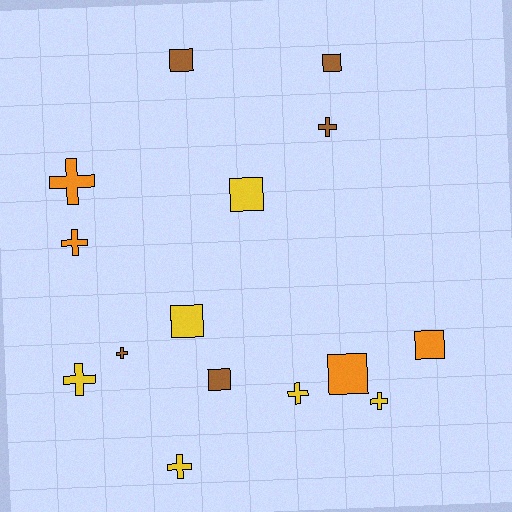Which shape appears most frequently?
Cross, with 8 objects.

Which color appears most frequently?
Yellow, with 6 objects.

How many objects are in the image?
There are 15 objects.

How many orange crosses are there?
There are 2 orange crosses.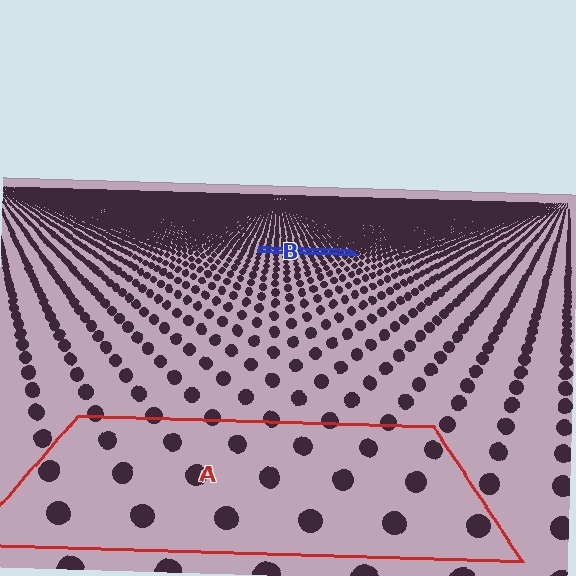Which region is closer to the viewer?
Region A is closer. The texture elements there are larger and more spread out.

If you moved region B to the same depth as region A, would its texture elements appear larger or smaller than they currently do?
They would appear larger. At a closer depth, the same texture elements are projected at a bigger on-screen size.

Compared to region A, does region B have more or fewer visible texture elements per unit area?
Region B has more texture elements per unit area — they are packed more densely because it is farther away.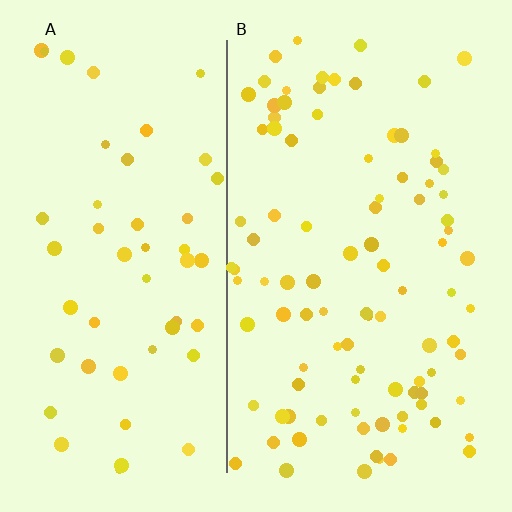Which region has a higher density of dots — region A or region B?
B (the right).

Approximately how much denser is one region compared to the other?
Approximately 1.9× — region B over region A.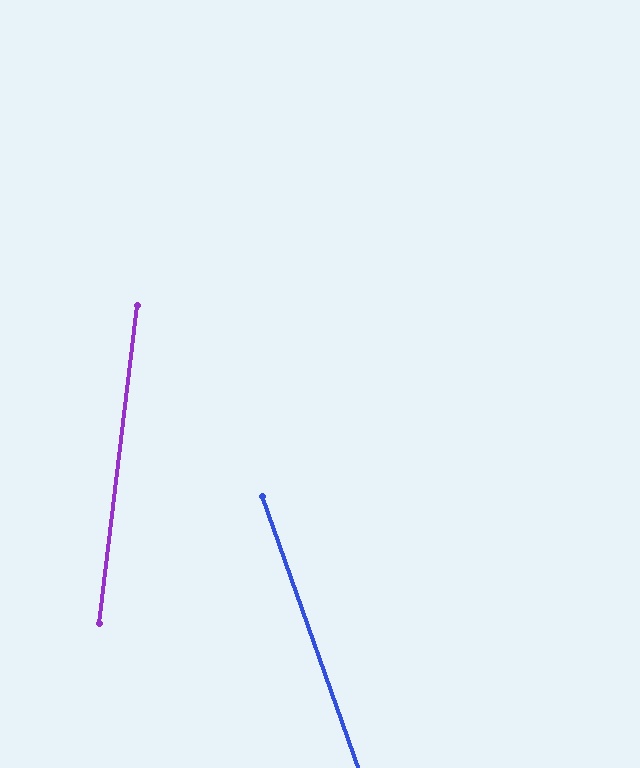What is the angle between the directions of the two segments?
Approximately 26 degrees.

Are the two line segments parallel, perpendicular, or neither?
Neither parallel nor perpendicular — they differ by about 26°.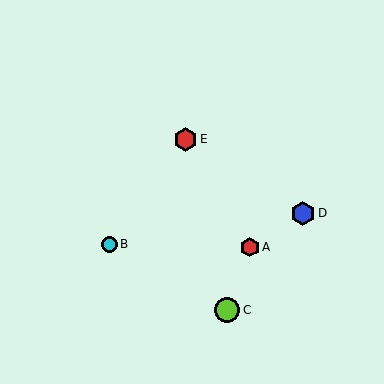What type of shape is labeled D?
Shape D is a blue hexagon.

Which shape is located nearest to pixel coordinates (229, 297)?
The lime circle (labeled C) at (227, 310) is nearest to that location.